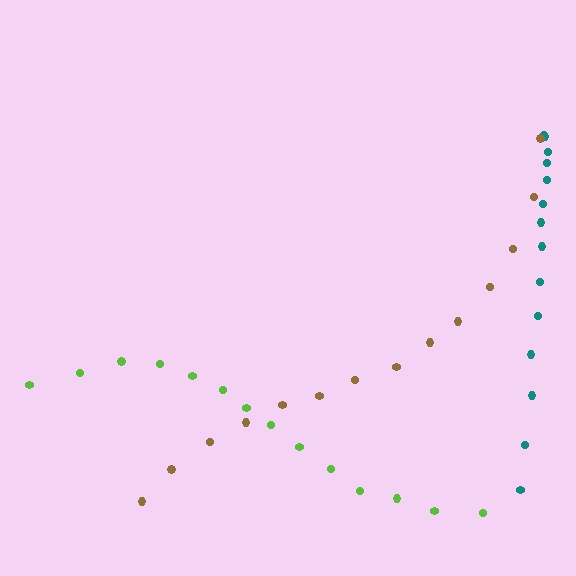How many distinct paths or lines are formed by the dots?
There are 3 distinct paths.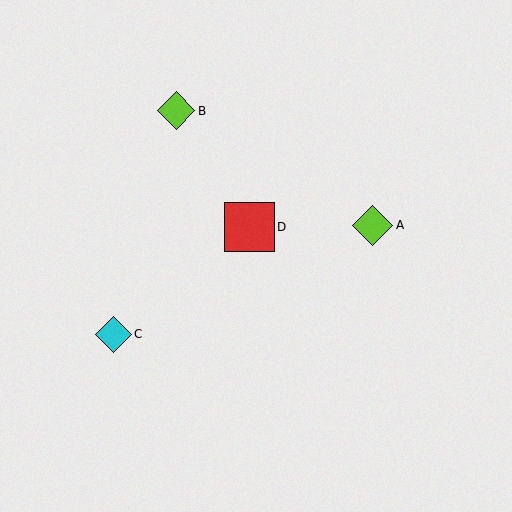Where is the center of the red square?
The center of the red square is at (249, 227).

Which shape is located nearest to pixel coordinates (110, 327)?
The cyan diamond (labeled C) at (113, 334) is nearest to that location.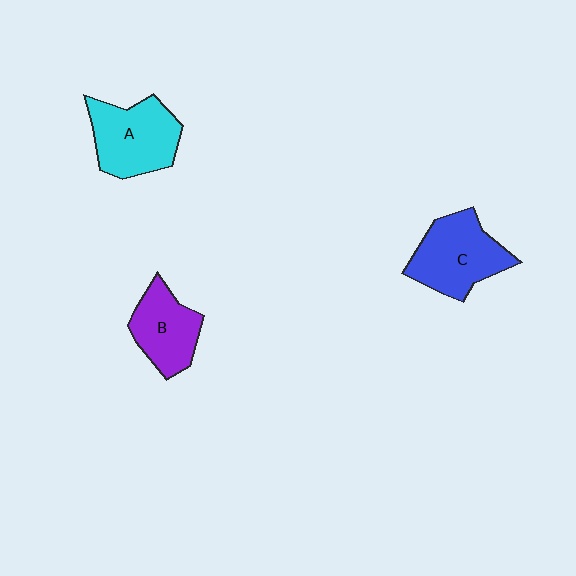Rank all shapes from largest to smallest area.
From largest to smallest: C (blue), A (cyan), B (purple).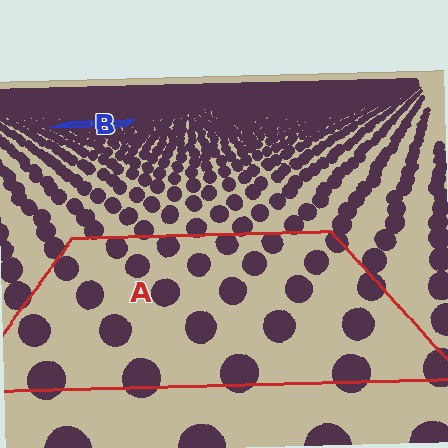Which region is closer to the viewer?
Region A is closer. The texture elements there are larger and more spread out.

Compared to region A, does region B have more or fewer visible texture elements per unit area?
Region B has more texture elements per unit area — they are packed more densely because it is farther away.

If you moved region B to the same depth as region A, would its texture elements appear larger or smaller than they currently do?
They would appear larger. At a closer depth, the same texture elements are projected at a bigger on-screen size.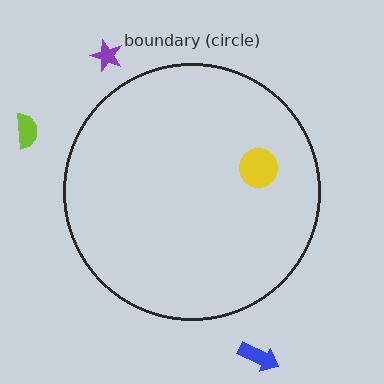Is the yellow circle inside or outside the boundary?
Inside.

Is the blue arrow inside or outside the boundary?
Outside.